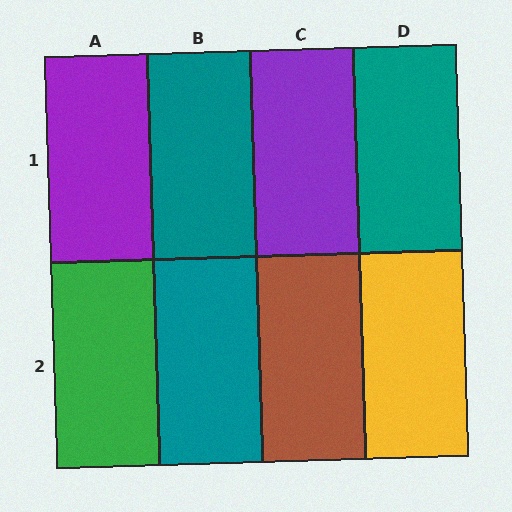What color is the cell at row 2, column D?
Yellow.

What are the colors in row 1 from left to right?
Purple, teal, purple, teal.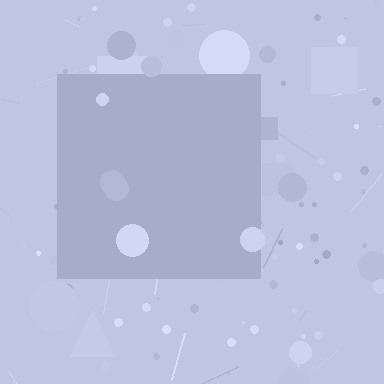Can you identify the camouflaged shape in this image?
The camouflaged shape is a square.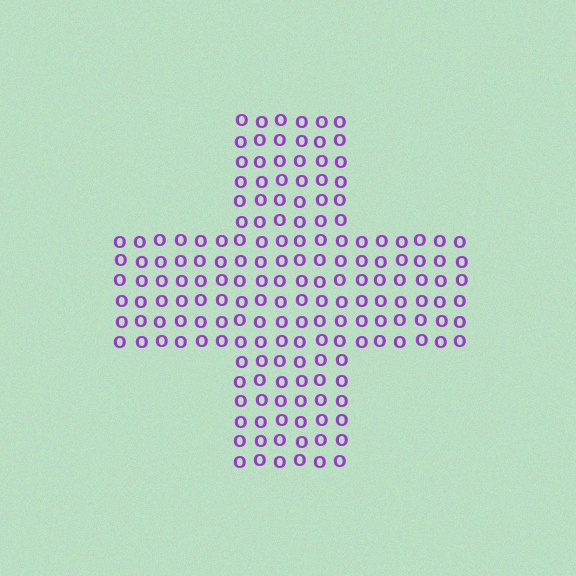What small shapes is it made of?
It is made of small letter O's.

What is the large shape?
The large shape is a cross.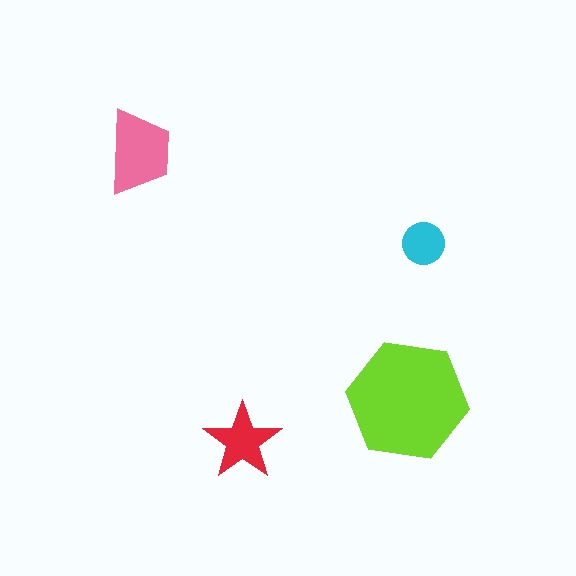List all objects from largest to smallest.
The lime hexagon, the pink trapezoid, the red star, the cyan circle.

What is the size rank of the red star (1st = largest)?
3rd.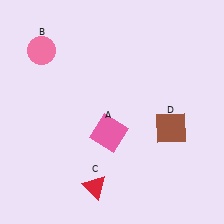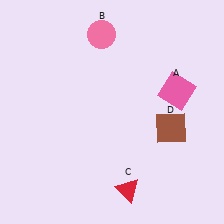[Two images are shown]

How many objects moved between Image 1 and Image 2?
3 objects moved between the two images.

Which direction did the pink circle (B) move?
The pink circle (B) moved right.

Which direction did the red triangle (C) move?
The red triangle (C) moved right.